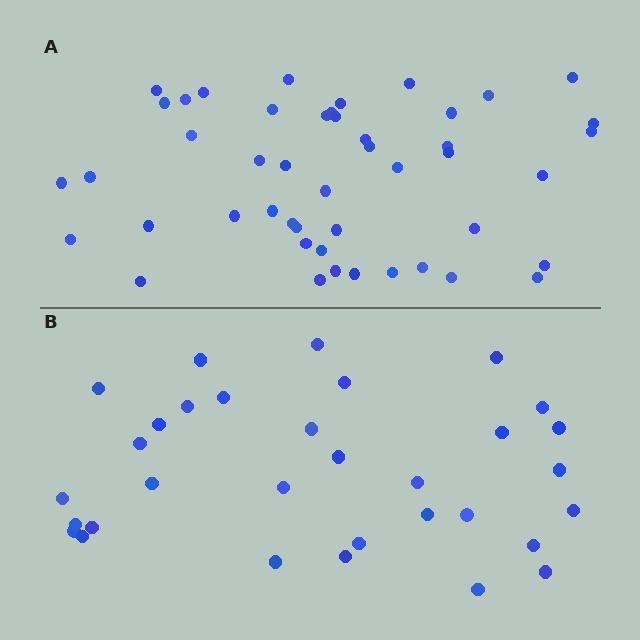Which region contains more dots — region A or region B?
Region A (the top region) has more dots.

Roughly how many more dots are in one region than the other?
Region A has approximately 15 more dots than region B.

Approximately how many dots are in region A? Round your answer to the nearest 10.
About 50 dots. (The exact count is 47, which rounds to 50.)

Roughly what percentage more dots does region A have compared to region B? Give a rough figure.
About 45% more.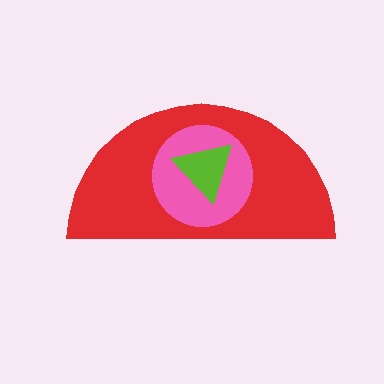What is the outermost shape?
The red semicircle.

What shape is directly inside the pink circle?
The lime triangle.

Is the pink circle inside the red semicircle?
Yes.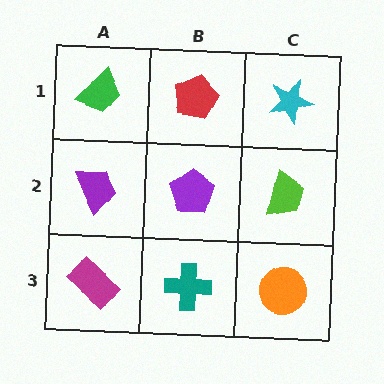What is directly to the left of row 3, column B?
A magenta rectangle.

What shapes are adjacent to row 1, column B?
A purple pentagon (row 2, column B), a green trapezoid (row 1, column A), a cyan star (row 1, column C).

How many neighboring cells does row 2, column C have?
3.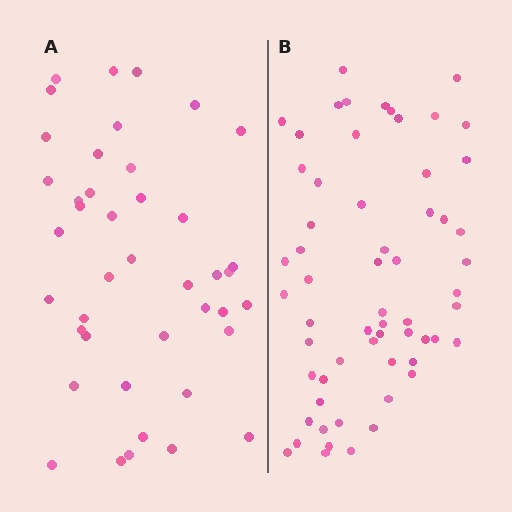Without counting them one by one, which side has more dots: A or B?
Region B (the right region) has more dots.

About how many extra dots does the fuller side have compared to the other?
Region B has approximately 20 more dots than region A.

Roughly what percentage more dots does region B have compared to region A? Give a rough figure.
About 45% more.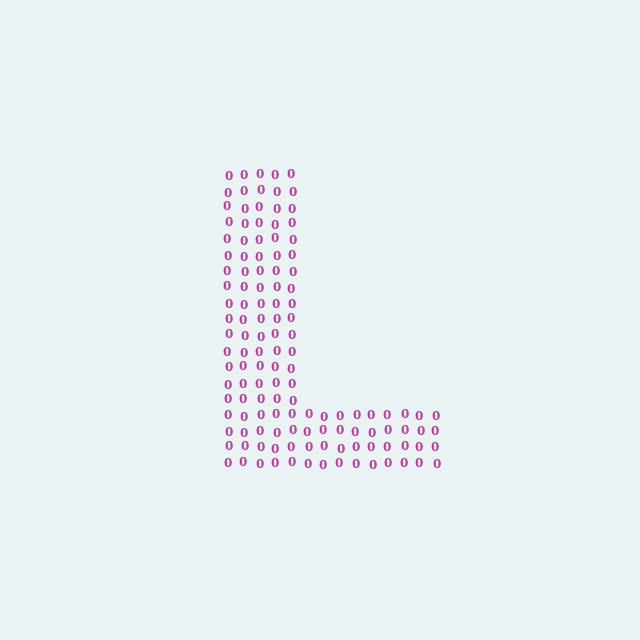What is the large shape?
The large shape is the letter L.